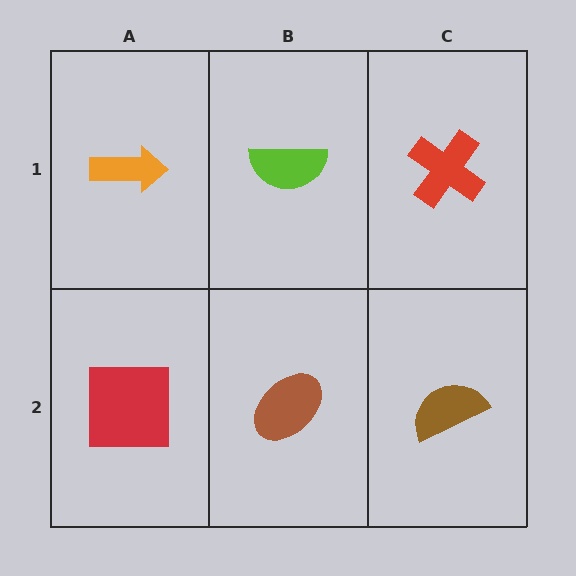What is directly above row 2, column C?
A red cross.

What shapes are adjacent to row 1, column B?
A brown ellipse (row 2, column B), an orange arrow (row 1, column A), a red cross (row 1, column C).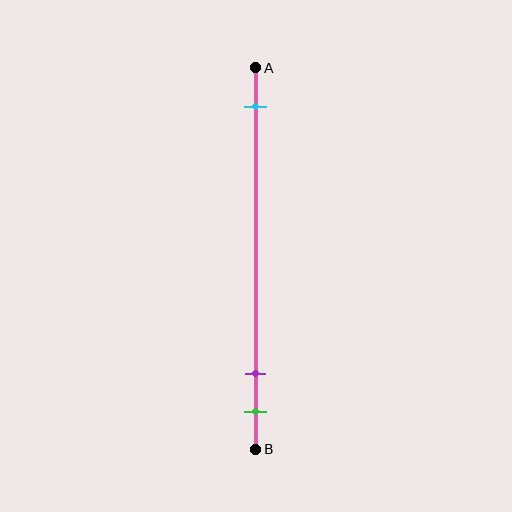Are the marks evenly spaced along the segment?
No, the marks are not evenly spaced.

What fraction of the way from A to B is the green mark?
The green mark is approximately 90% (0.9) of the way from A to B.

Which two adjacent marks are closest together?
The purple and green marks are the closest adjacent pair.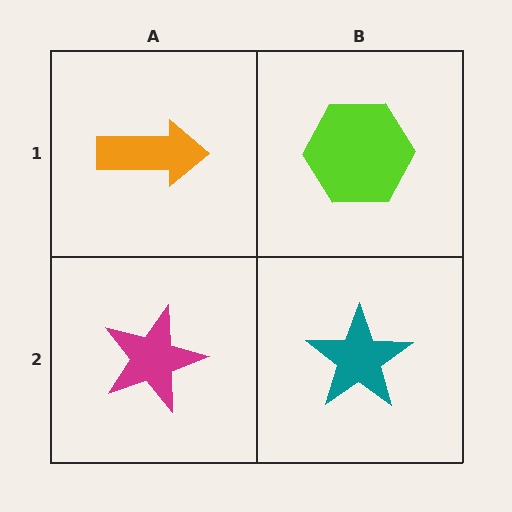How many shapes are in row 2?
2 shapes.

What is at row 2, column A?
A magenta star.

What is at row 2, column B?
A teal star.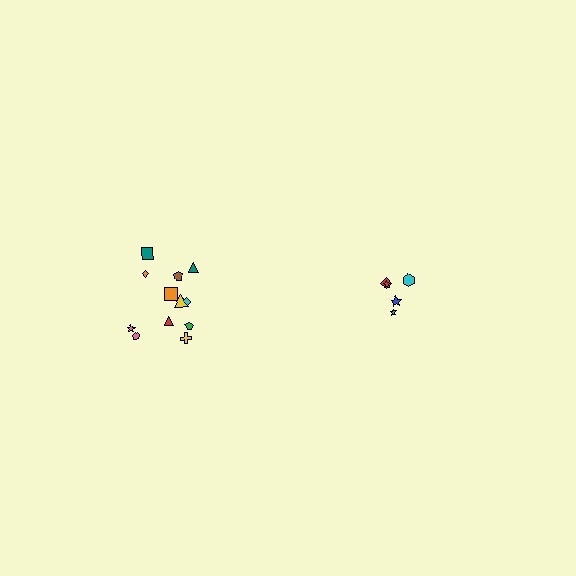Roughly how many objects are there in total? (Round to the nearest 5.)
Roughly 15 objects in total.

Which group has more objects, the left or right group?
The left group.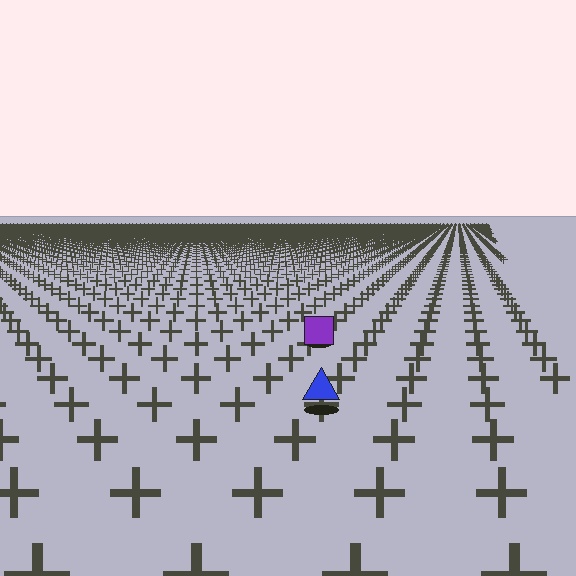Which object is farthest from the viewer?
The purple square is farthest from the viewer. It appears smaller and the ground texture around it is denser.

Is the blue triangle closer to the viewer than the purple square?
Yes. The blue triangle is closer — you can tell from the texture gradient: the ground texture is coarser near it.